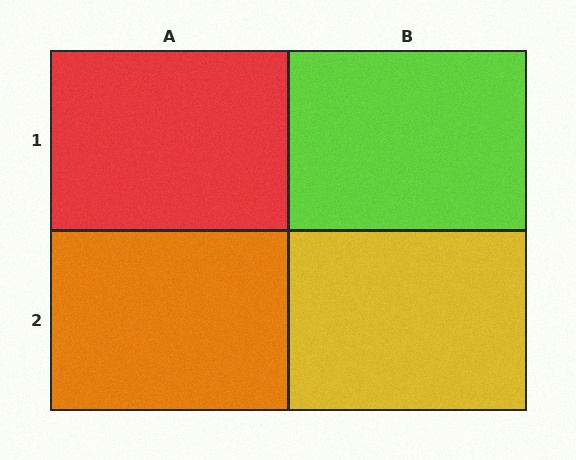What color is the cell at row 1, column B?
Lime.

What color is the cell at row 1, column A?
Red.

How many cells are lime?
1 cell is lime.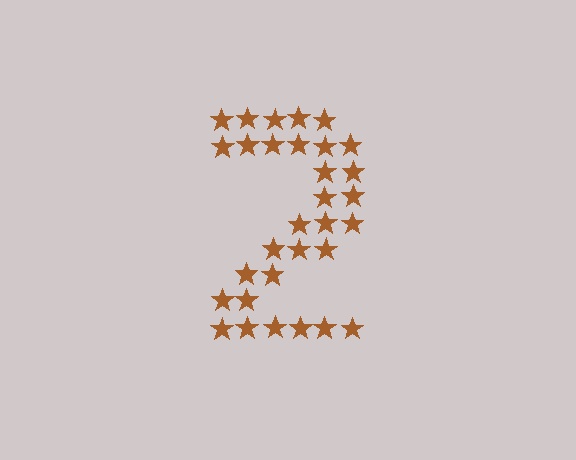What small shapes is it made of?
It is made of small stars.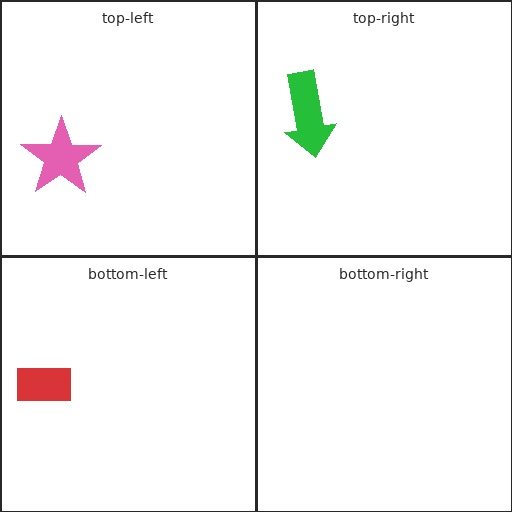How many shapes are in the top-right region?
1.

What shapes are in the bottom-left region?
The red rectangle.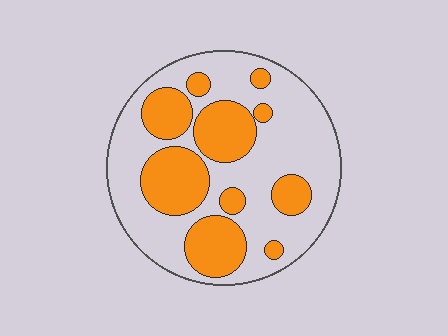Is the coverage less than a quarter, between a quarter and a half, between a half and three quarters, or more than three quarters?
Between a quarter and a half.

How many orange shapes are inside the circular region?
10.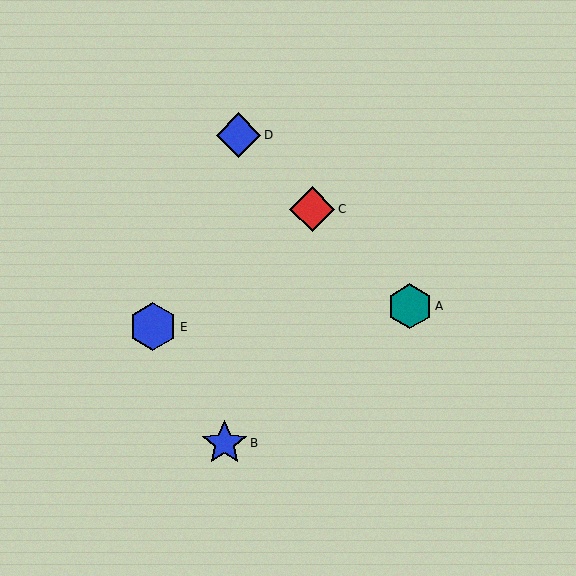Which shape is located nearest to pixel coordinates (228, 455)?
The blue star (labeled B) at (224, 443) is nearest to that location.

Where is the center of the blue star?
The center of the blue star is at (224, 443).